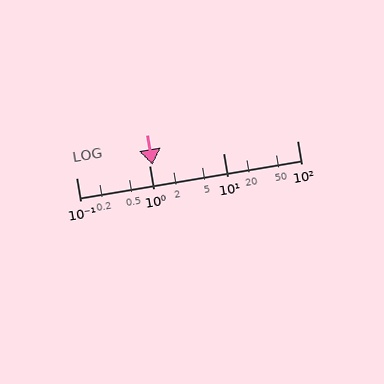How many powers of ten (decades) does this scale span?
The scale spans 3 decades, from 0.1 to 100.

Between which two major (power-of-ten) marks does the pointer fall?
The pointer is between 1 and 10.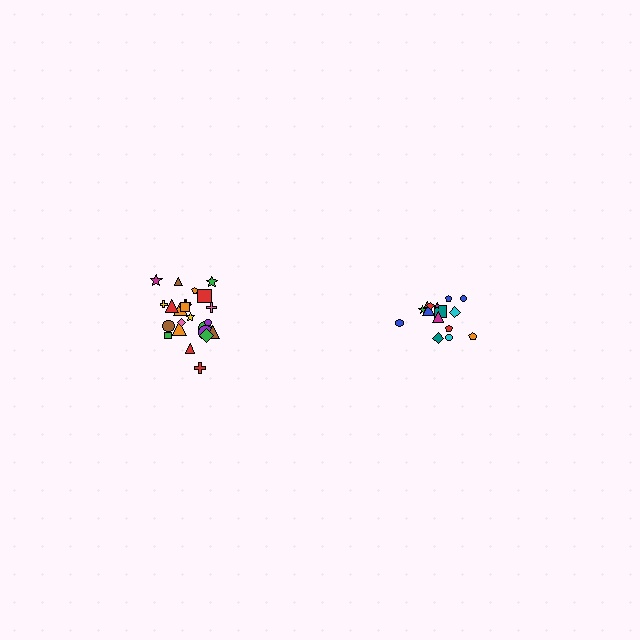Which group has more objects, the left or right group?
The left group.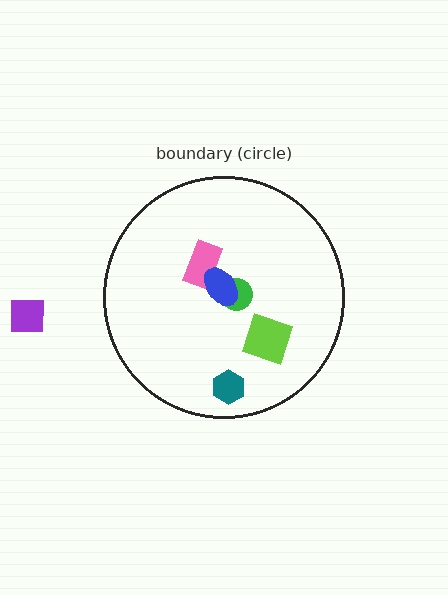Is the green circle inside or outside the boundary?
Inside.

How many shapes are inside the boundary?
5 inside, 1 outside.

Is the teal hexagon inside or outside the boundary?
Inside.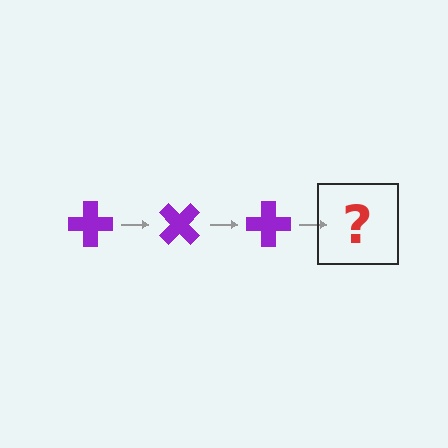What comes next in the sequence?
The next element should be a purple cross rotated 135 degrees.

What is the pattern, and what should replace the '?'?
The pattern is that the cross rotates 45 degrees each step. The '?' should be a purple cross rotated 135 degrees.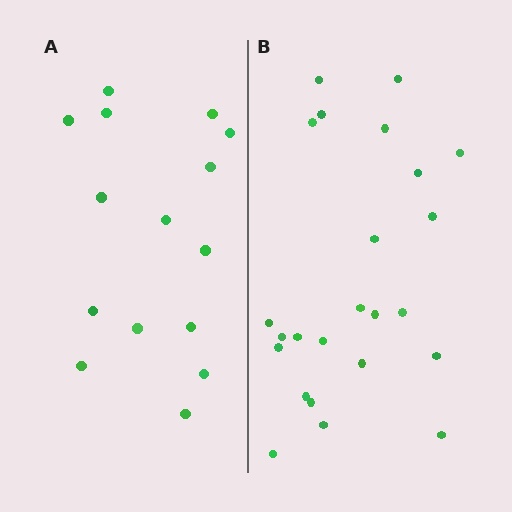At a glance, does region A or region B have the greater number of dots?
Region B (the right region) has more dots.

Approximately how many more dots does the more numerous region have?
Region B has roughly 8 or so more dots than region A.